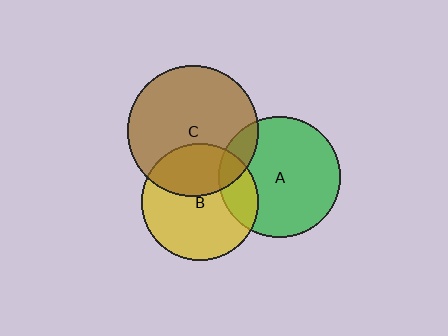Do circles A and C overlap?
Yes.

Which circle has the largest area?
Circle C (brown).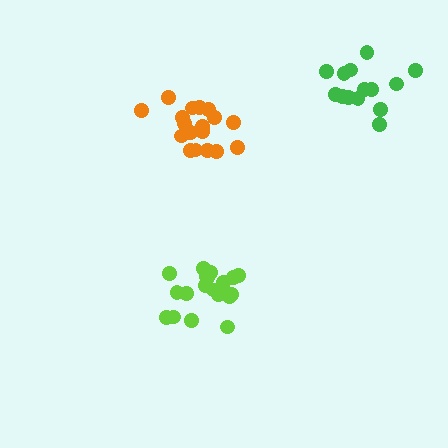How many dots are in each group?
Group 1: 14 dots, Group 2: 19 dots, Group 3: 19 dots (52 total).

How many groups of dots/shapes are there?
There are 3 groups.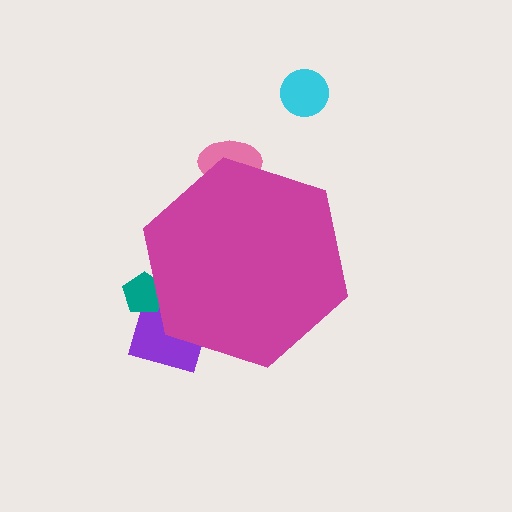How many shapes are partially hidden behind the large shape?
3 shapes are partially hidden.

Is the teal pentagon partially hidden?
Yes, the teal pentagon is partially hidden behind the magenta hexagon.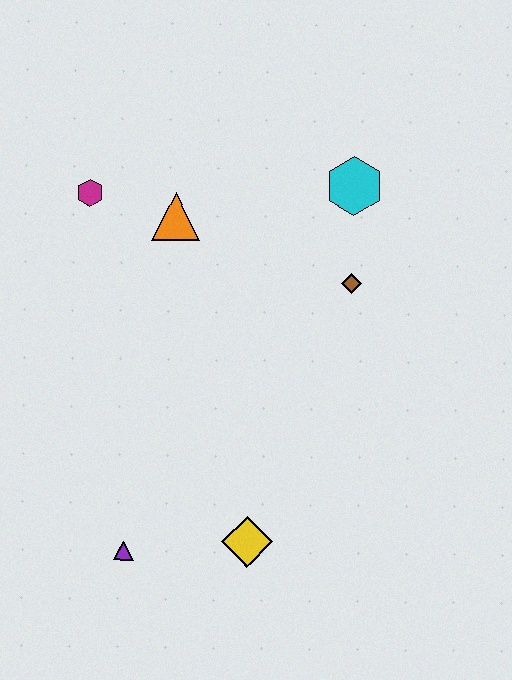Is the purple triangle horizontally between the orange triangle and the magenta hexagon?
Yes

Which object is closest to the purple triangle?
The yellow diamond is closest to the purple triangle.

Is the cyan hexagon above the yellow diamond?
Yes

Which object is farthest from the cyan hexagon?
The purple triangle is farthest from the cyan hexagon.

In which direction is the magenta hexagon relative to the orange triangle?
The magenta hexagon is to the left of the orange triangle.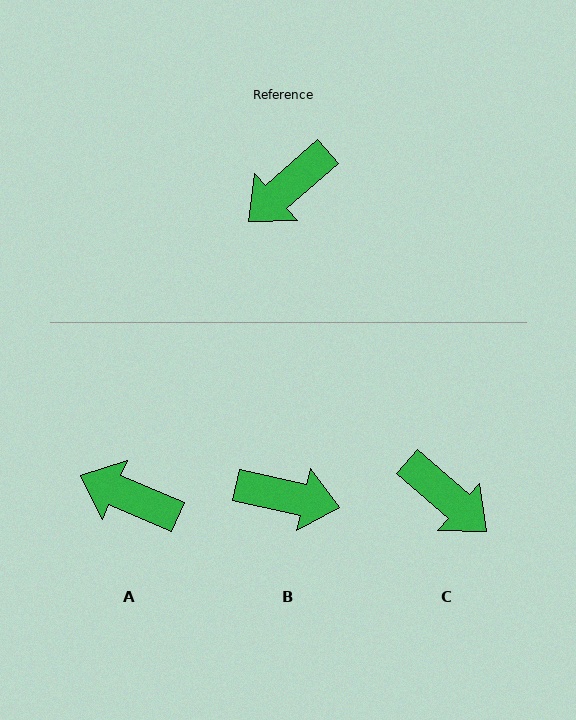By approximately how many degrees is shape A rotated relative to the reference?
Approximately 65 degrees clockwise.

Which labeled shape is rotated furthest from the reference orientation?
B, about 126 degrees away.